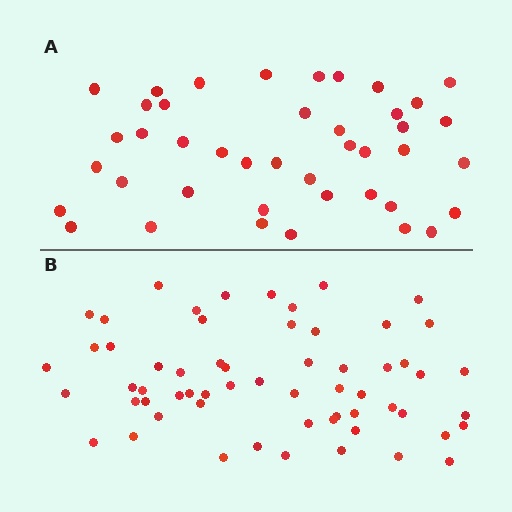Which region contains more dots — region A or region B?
Region B (the bottom region) has more dots.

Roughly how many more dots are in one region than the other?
Region B has approximately 20 more dots than region A.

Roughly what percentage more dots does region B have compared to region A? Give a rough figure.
About 45% more.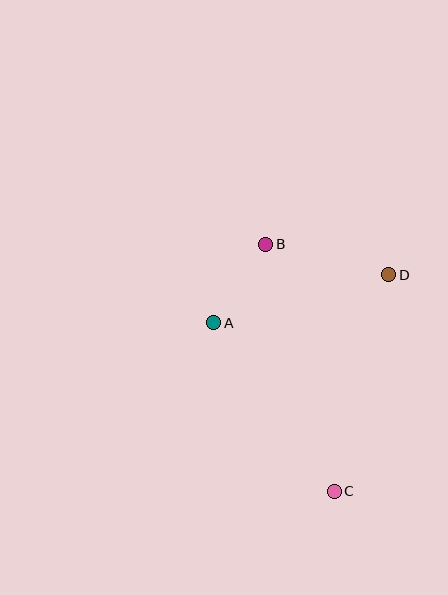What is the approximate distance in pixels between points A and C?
The distance between A and C is approximately 207 pixels.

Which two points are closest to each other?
Points A and B are closest to each other.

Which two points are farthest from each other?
Points B and C are farthest from each other.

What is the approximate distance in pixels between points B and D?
The distance between B and D is approximately 127 pixels.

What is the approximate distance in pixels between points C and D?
The distance between C and D is approximately 224 pixels.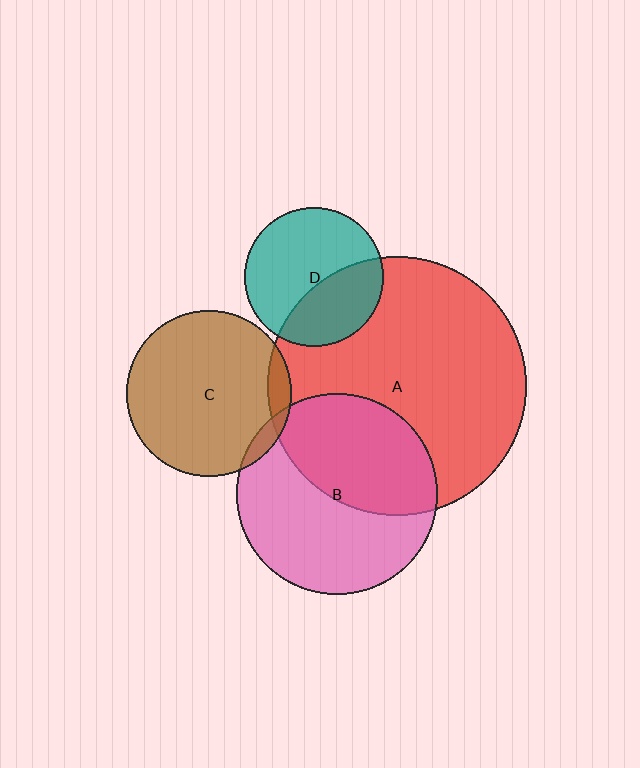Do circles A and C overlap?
Yes.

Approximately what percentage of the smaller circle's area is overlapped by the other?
Approximately 5%.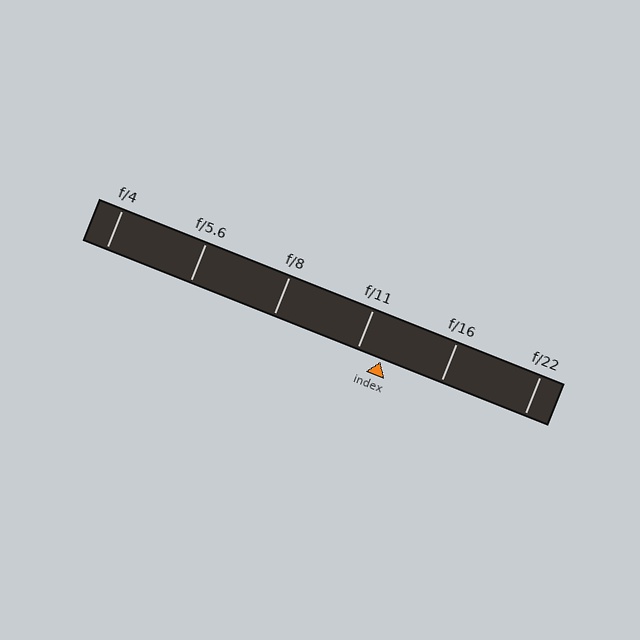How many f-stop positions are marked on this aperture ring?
There are 6 f-stop positions marked.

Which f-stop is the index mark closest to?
The index mark is closest to f/11.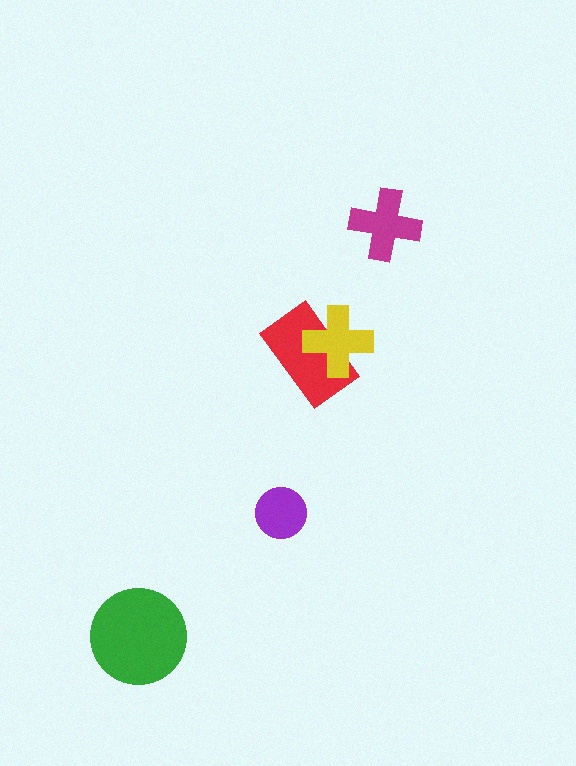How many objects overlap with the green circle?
0 objects overlap with the green circle.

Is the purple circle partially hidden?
No, no other shape covers it.